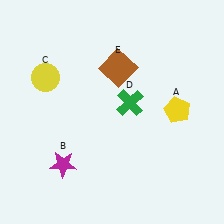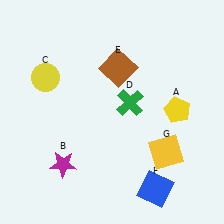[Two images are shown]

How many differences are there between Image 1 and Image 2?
There are 2 differences between the two images.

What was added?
A blue square (F), a yellow square (G) were added in Image 2.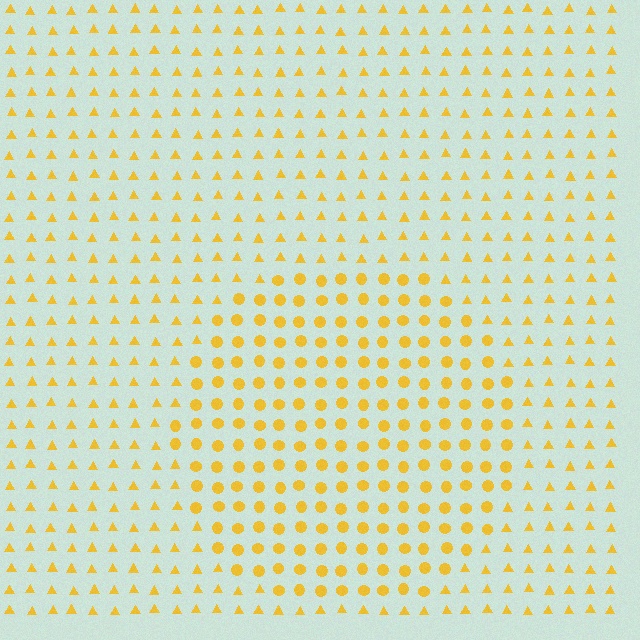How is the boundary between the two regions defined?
The boundary is defined by a change in element shape: circles inside vs. triangles outside. All elements share the same color and spacing.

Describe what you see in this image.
The image is filled with small yellow elements arranged in a uniform grid. A circle-shaped region contains circles, while the surrounding area contains triangles. The boundary is defined purely by the change in element shape.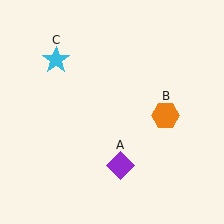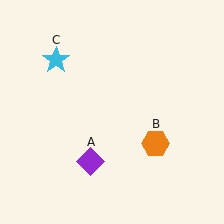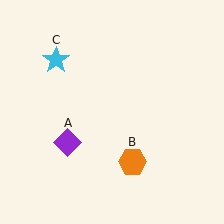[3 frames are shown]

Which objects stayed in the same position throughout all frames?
Cyan star (object C) remained stationary.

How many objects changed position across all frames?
2 objects changed position: purple diamond (object A), orange hexagon (object B).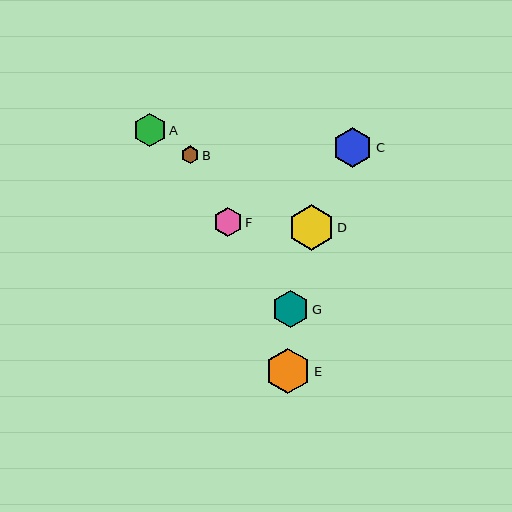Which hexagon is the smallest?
Hexagon B is the smallest with a size of approximately 18 pixels.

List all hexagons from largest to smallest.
From largest to smallest: E, D, C, G, A, F, B.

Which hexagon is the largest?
Hexagon E is the largest with a size of approximately 46 pixels.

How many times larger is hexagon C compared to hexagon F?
Hexagon C is approximately 1.4 times the size of hexagon F.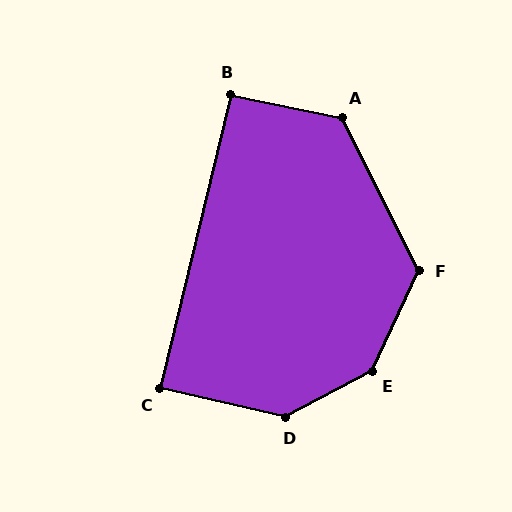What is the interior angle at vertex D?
Approximately 139 degrees (obtuse).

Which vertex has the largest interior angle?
E, at approximately 143 degrees.